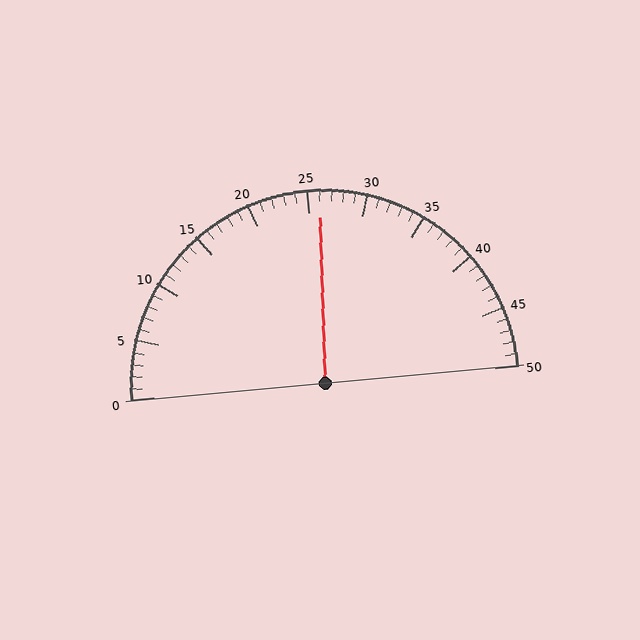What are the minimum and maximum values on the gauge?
The gauge ranges from 0 to 50.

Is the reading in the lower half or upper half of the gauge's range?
The reading is in the upper half of the range (0 to 50).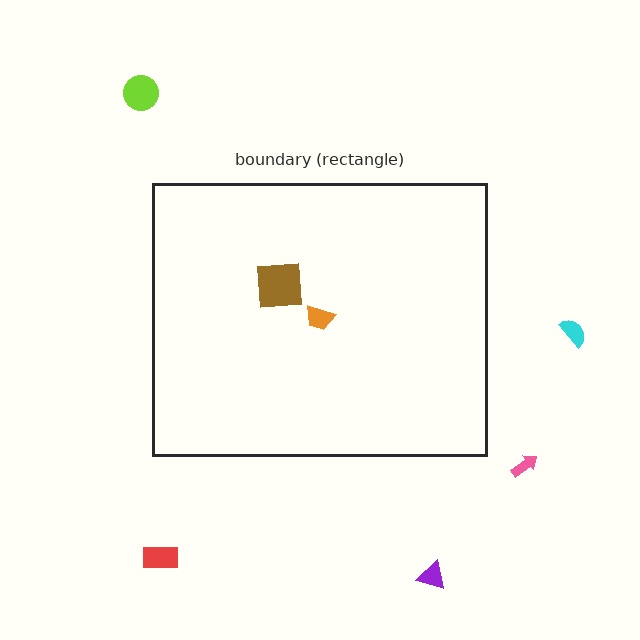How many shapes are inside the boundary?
2 inside, 5 outside.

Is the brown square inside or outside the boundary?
Inside.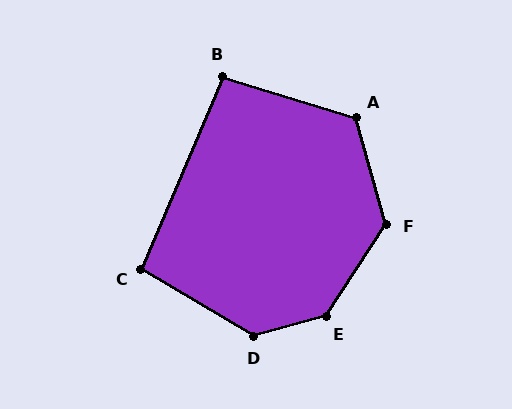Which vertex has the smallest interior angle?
B, at approximately 96 degrees.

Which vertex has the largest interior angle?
E, at approximately 139 degrees.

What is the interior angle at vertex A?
Approximately 123 degrees (obtuse).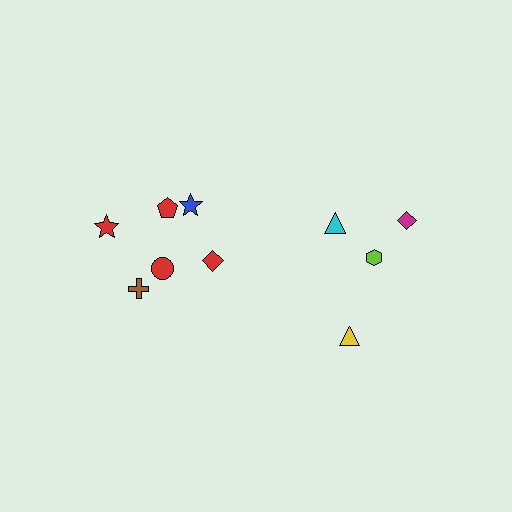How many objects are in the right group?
There are 4 objects.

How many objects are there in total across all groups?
There are 10 objects.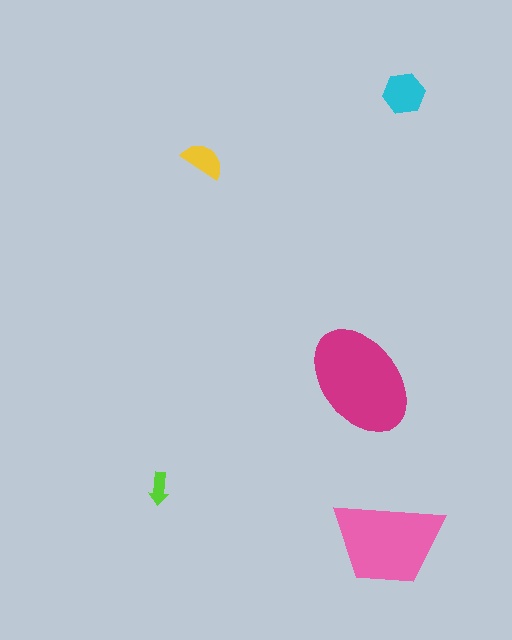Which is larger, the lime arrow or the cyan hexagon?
The cyan hexagon.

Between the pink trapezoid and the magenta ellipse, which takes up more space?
The magenta ellipse.